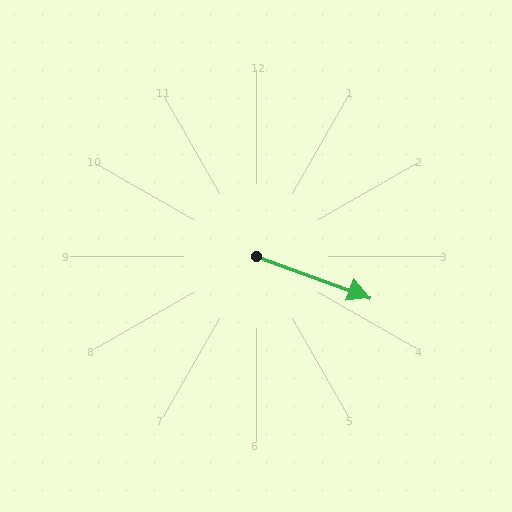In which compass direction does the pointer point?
East.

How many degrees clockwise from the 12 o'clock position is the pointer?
Approximately 110 degrees.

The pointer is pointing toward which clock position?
Roughly 4 o'clock.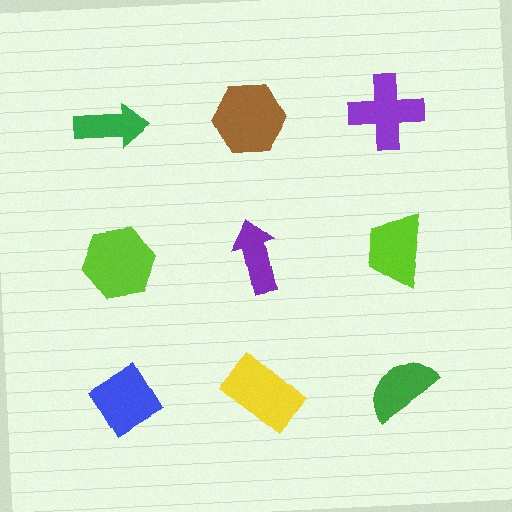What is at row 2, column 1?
A lime hexagon.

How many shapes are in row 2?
3 shapes.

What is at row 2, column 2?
A purple arrow.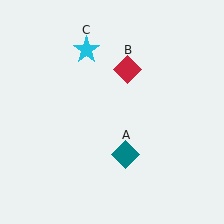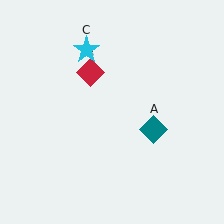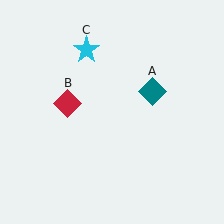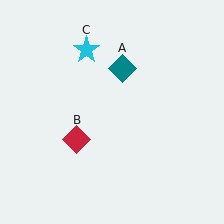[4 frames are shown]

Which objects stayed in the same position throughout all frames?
Cyan star (object C) remained stationary.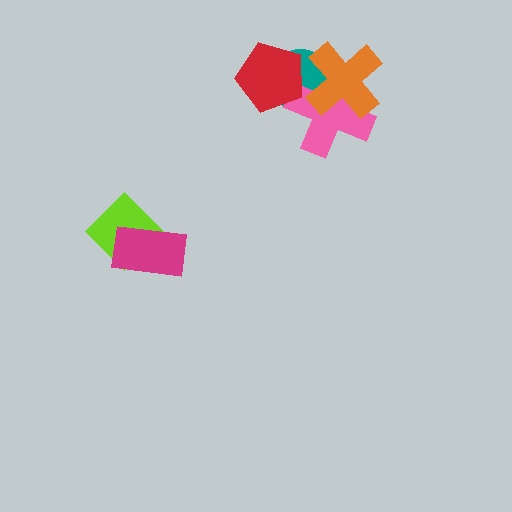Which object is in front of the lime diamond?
The magenta rectangle is in front of the lime diamond.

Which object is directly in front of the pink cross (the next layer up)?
The red pentagon is directly in front of the pink cross.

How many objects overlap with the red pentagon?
2 objects overlap with the red pentagon.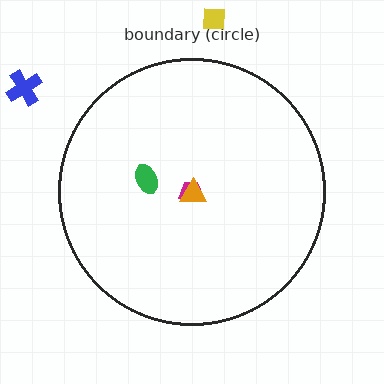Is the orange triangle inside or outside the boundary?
Inside.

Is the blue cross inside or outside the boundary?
Outside.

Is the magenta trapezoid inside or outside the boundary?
Inside.